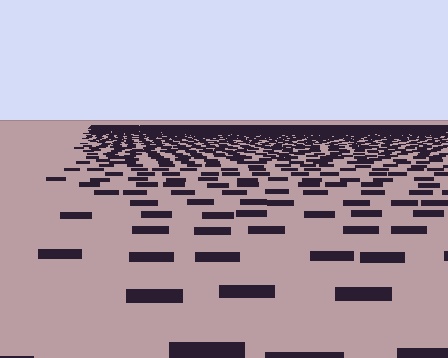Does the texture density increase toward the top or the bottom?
Density increases toward the top.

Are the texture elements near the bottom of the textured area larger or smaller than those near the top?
Larger. Near the bottom, elements are closer to the viewer and appear at a bigger on-screen size.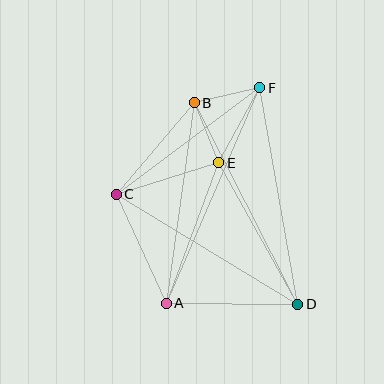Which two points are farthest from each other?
Points A and F are farthest from each other.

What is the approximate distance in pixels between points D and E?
The distance between D and E is approximately 162 pixels.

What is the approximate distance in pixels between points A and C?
The distance between A and C is approximately 119 pixels.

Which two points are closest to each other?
Points B and E are closest to each other.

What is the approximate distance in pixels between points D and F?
The distance between D and F is approximately 220 pixels.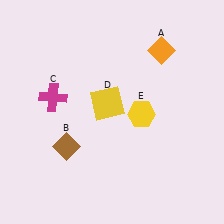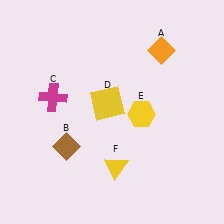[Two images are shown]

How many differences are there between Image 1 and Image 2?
There is 1 difference between the two images.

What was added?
A yellow triangle (F) was added in Image 2.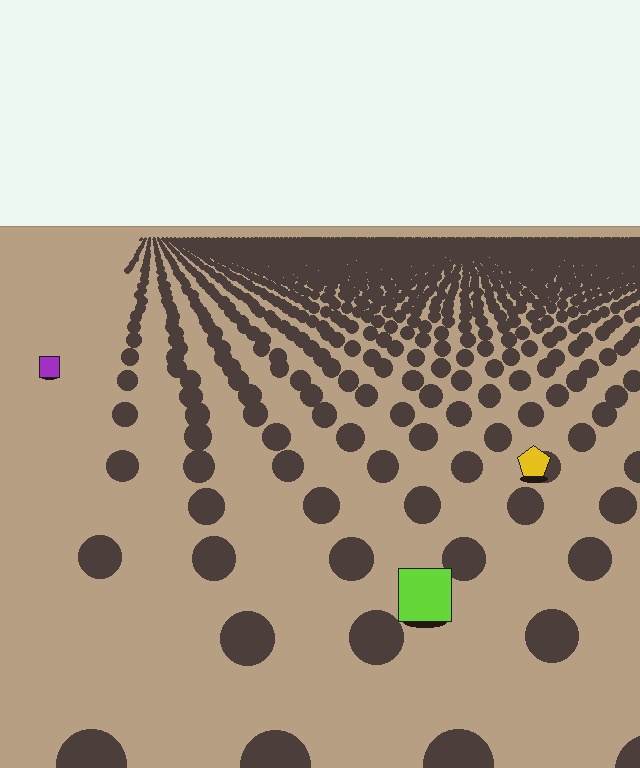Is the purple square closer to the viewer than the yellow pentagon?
No. The yellow pentagon is closer — you can tell from the texture gradient: the ground texture is coarser near it.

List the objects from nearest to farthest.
From nearest to farthest: the lime square, the yellow pentagon, the purple square.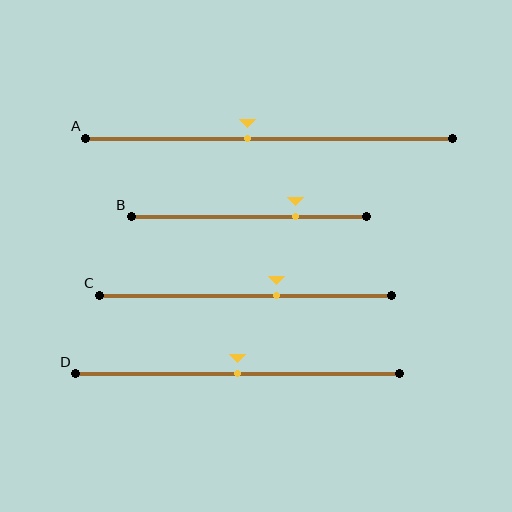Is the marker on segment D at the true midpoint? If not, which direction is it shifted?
Yes, the marker on segment D is at the true midpoint.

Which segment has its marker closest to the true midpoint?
Segment D has its marker closest to the true midpoint.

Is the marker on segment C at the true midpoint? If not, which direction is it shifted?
No, the marker on segment C is shifted to the right by about 10% of the segment length.